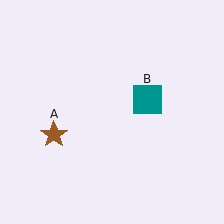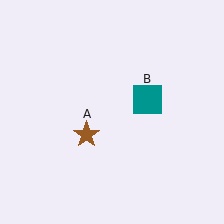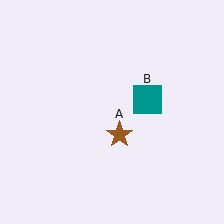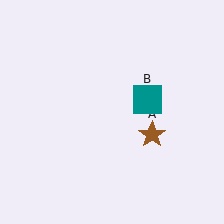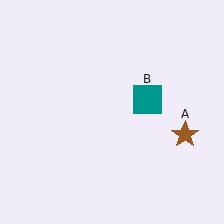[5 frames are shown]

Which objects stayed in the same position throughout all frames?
Teal square (object B) remained stationary.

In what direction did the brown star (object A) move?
The brown star (object A) moved right.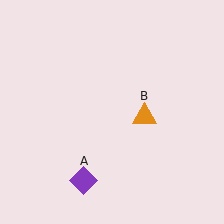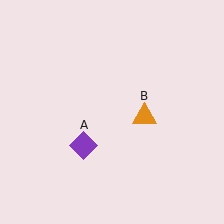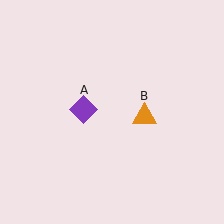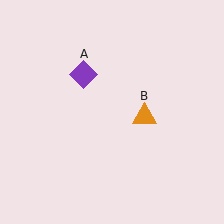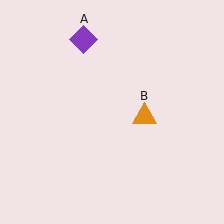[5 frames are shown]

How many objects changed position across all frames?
1 object changed position: purple diamond (object A).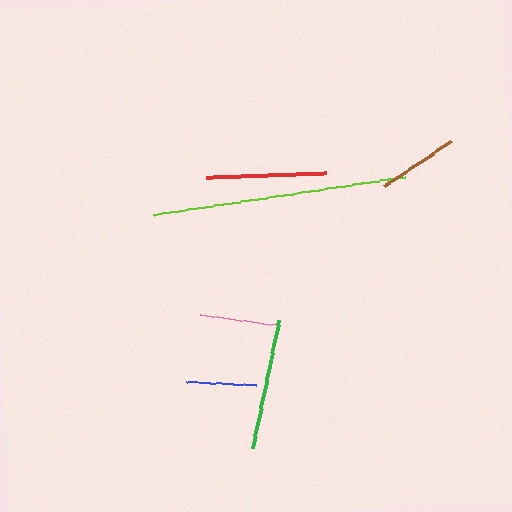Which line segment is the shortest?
The blue line is the shortest at approximately 69 pixels.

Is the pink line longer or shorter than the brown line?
The brown line is longer than the pink line.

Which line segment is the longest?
The lime line is the longest at approximately 255 pixels.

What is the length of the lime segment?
The lime segment is approximately 255 pixels long.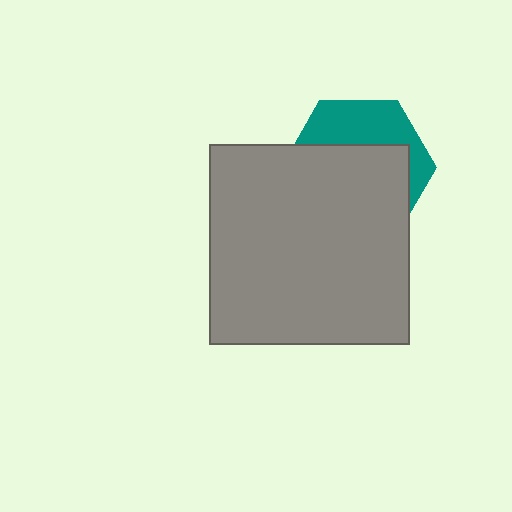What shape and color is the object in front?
The object in front is a gray square.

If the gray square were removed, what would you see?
You would see the complete teal hexagon.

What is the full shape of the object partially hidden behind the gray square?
The partially hidden object is a teal hexagon.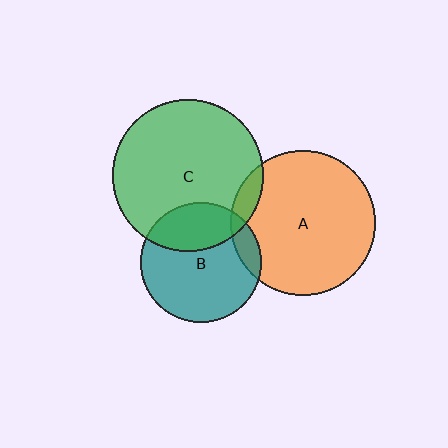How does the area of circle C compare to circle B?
Approximately 1.6 times.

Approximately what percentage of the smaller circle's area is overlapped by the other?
Approximately 10%.